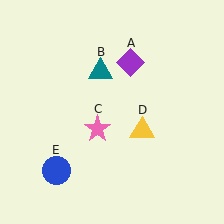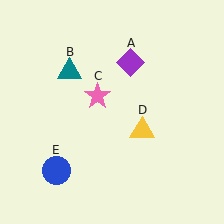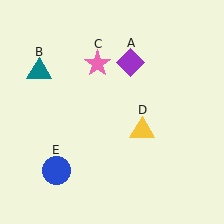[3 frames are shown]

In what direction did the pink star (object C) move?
The pink star (object C) moved up.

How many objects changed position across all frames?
2 objects changed position: teal triangle (object B), pink star (object C).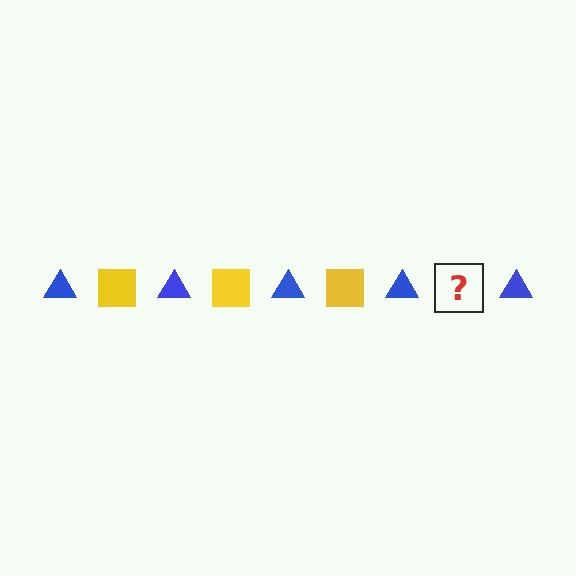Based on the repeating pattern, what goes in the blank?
The blank should be a yellow square.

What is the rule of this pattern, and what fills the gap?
The rule is that the pattern alternates between blue triangle and yellow square. The gap should be filled with a yellow square.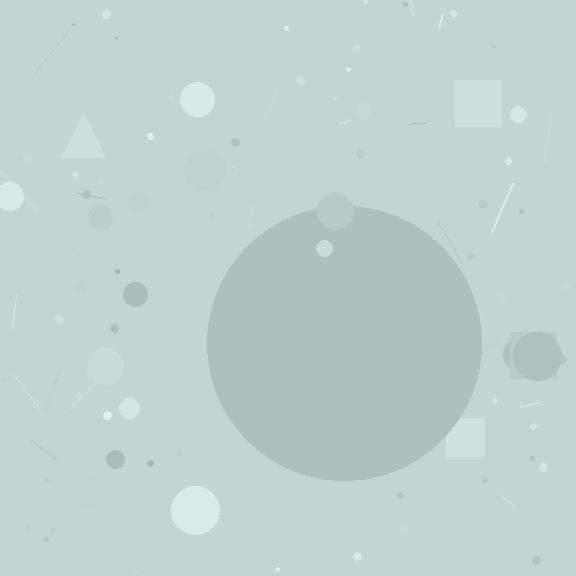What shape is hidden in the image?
A circle is hidden in the image.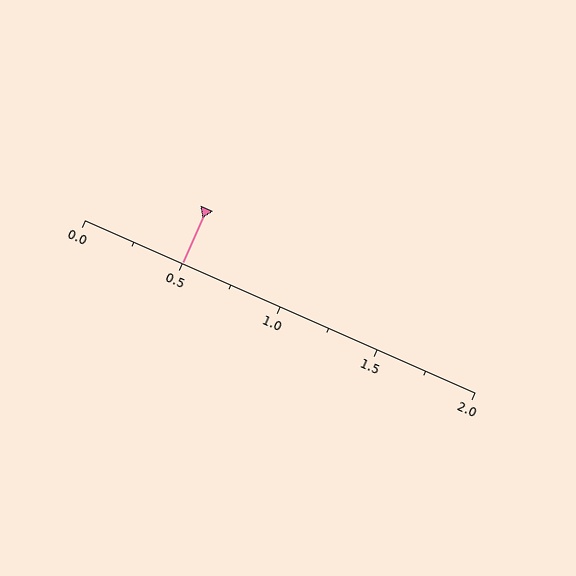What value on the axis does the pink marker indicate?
The marker indicates approximately 0.5.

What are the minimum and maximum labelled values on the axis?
The axis runs from 0.0 to 2.0.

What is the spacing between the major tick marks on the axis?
The major ticks are spaced 0.5 apart.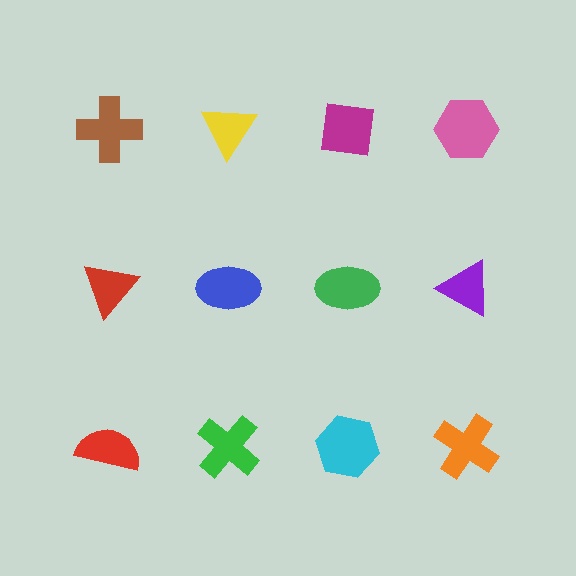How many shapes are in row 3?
4 shapes.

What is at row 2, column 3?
A green ellipse.